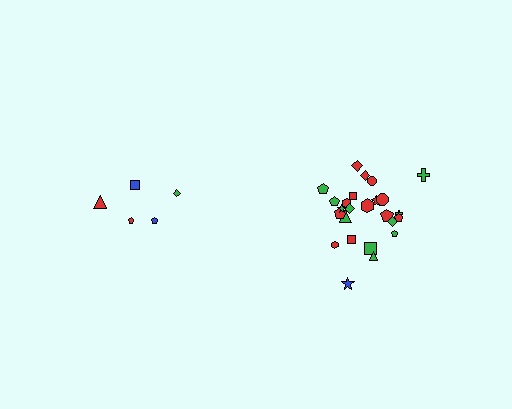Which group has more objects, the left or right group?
The right group.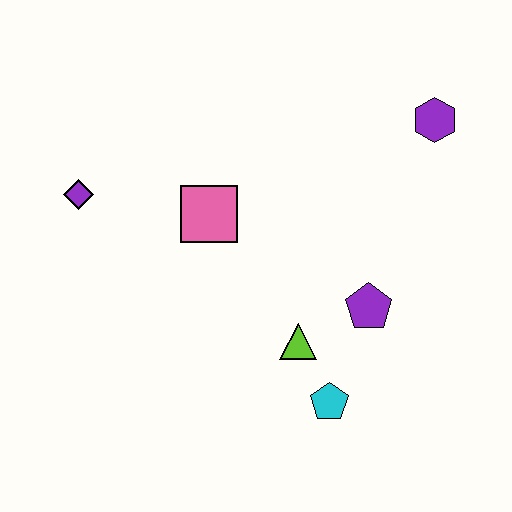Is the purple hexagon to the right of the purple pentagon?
Yes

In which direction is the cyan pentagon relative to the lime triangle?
The cyan pentagon is below the lime triangle.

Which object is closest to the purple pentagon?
The lime triangle is closest to the purple pentagon.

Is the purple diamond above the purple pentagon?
Yes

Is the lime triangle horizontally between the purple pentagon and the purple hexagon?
No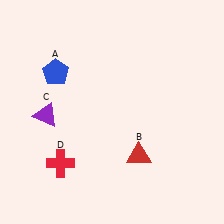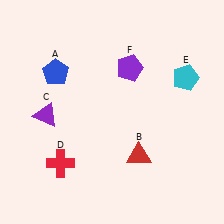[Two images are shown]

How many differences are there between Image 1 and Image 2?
There are 2 differences between the two images.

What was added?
A cyan pentagon (E), a purple pentagon (F) were added in Image 2.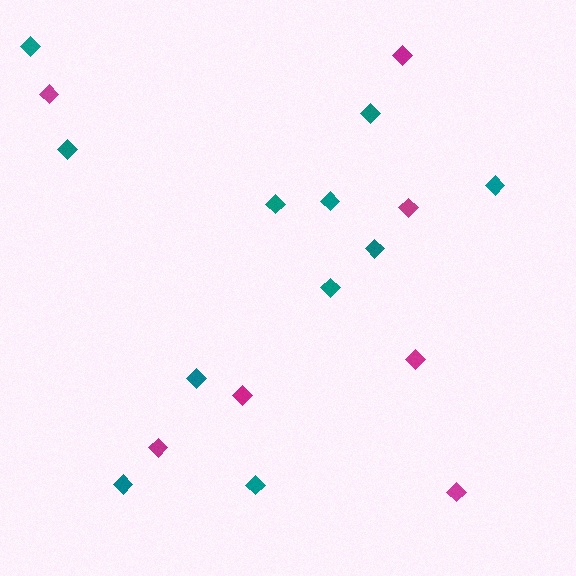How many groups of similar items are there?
There are 2 groups: one group of magenta diamonds (7) and one group of teal diamonds (11).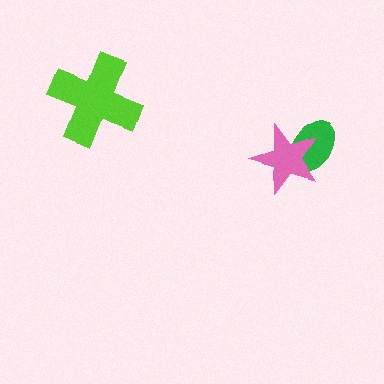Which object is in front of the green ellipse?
The pink star is in front of the green ellipse.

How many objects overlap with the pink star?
1 object overlaps with the pink star.